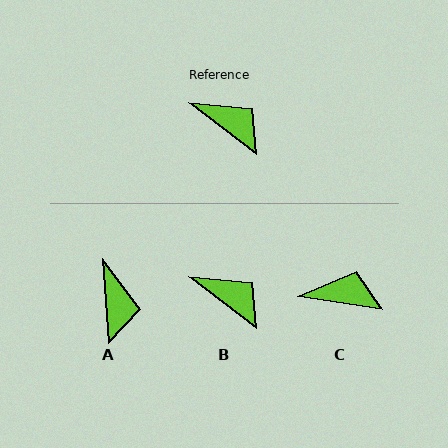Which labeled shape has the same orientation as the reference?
B.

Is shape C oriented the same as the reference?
No, it is off by about 29 degrees.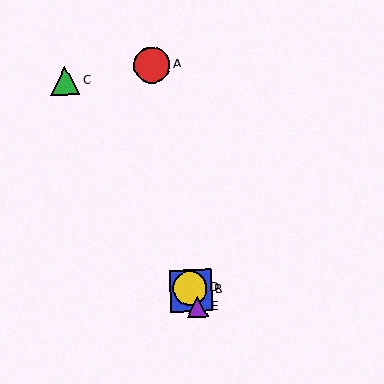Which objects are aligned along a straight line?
Objects B, D, E are aligned along a straight line.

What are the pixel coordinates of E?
Object E is at (198, 307).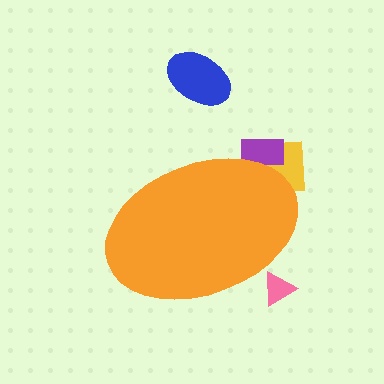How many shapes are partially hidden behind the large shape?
3 shapes are partially hidden.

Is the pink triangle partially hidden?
Yes, the pink triangle is partially hidden behind the orange ellipse.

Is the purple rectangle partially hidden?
Yes, the purple rectangle is partially hidden behind the orange ellipse.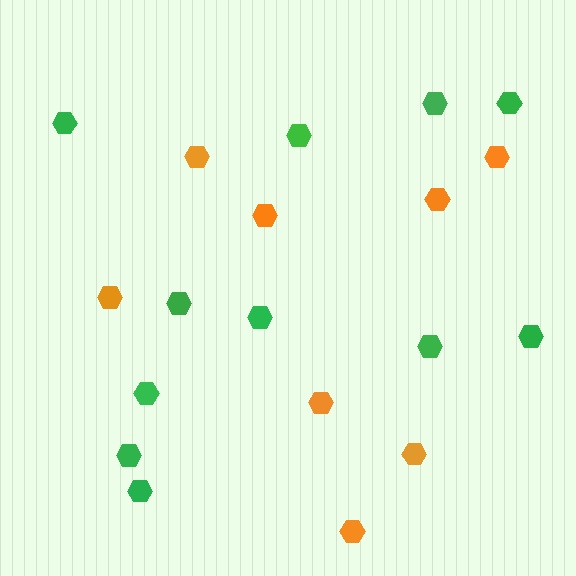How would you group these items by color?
There are 2 groups: one group of green hexagons (11) and one group of orange hexagons (8).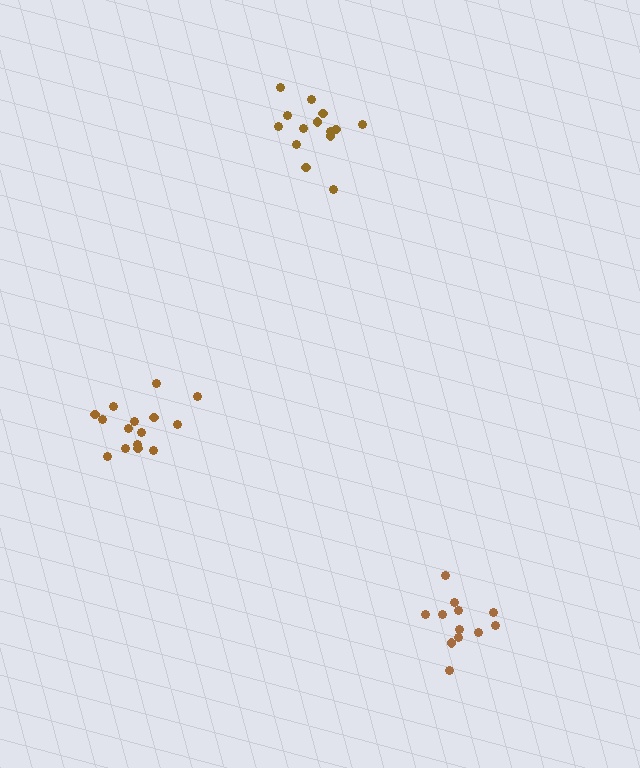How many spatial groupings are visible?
There are 3 spatial groupings.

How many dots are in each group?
Group 1: 15 dots, Group 2: 14 dots, Group 3: 12 dots (41 total).